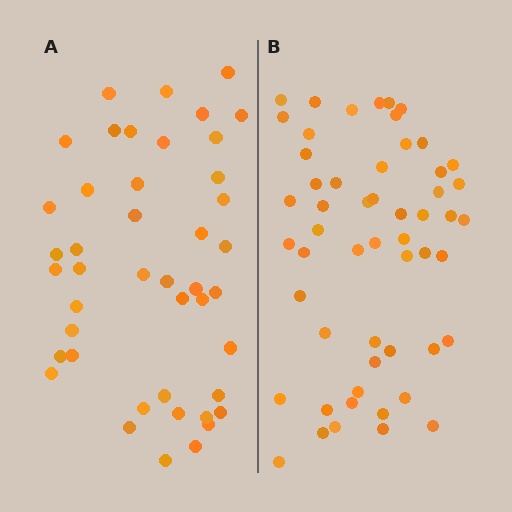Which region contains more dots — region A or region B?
Region B (the right region) has more dots.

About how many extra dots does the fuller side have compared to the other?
Region B has roughly 10 or so more dots than region A.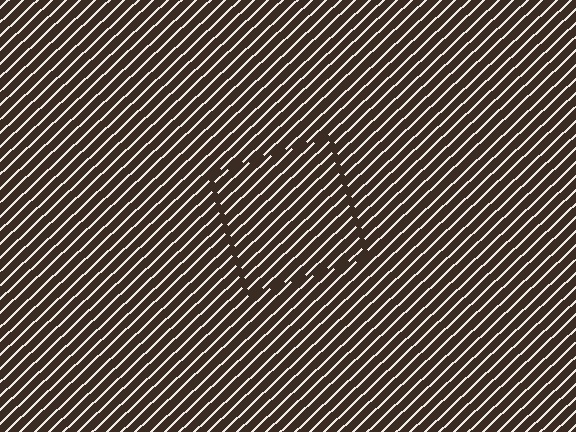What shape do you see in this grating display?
An illusory square. The interior of the shape contains the same grating, shifted by half a period — the contour is defined by the phase discontinuity where line-ends from the inner and outer gratings abut.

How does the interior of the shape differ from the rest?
The interior of the shape contains the same grating, shifted by half a period — the contour is defined by the phase discontinuity where line-ends from the inner and outer gratings abut.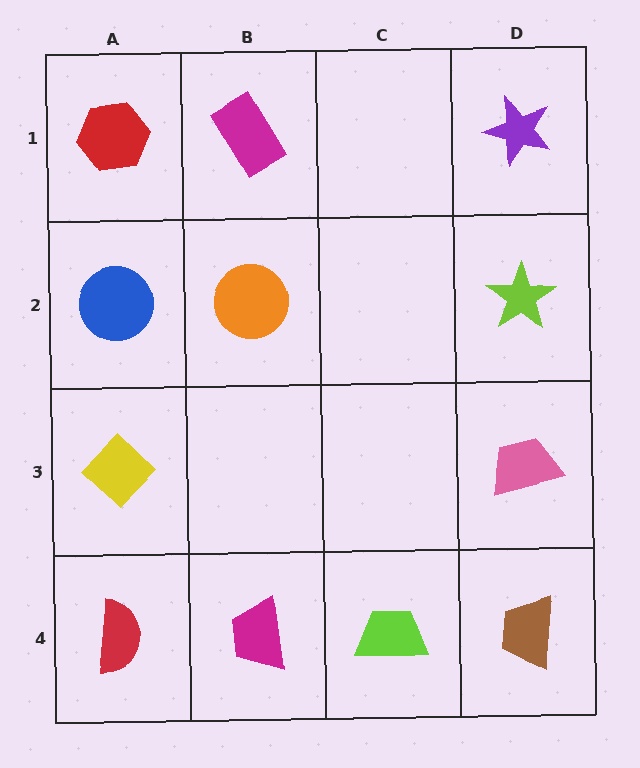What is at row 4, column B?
A magenta trapezoid.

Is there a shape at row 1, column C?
No, that cell is empty.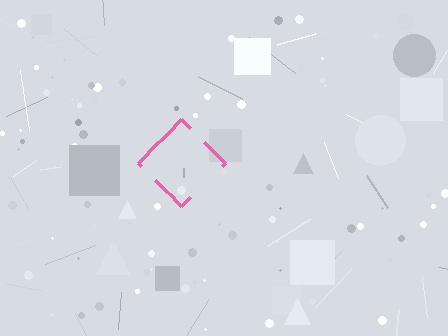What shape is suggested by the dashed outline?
The dashed outline suggests a diamond.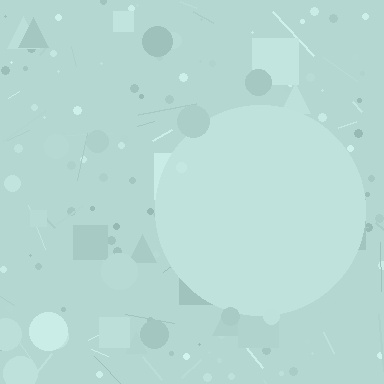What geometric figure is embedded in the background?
A circle is embedded in the background.